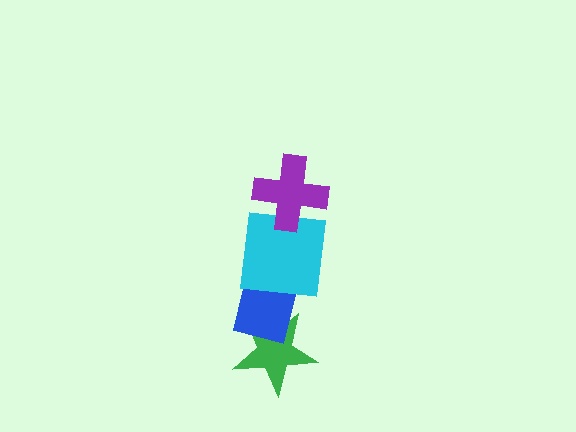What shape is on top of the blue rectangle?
The cyan square is on top of the blue rectangle.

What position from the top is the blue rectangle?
The blue rectangle is 3rd from the top.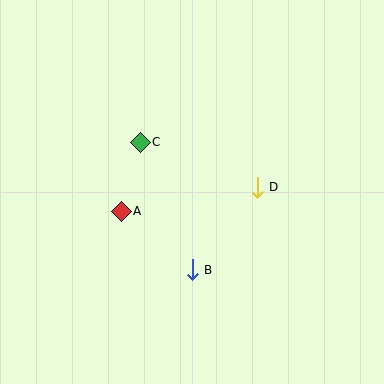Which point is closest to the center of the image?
Point D at (257, 188) is closest to the center.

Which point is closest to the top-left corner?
Point C is closest to the top-left corner.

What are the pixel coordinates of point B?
Point B is at (192, 270).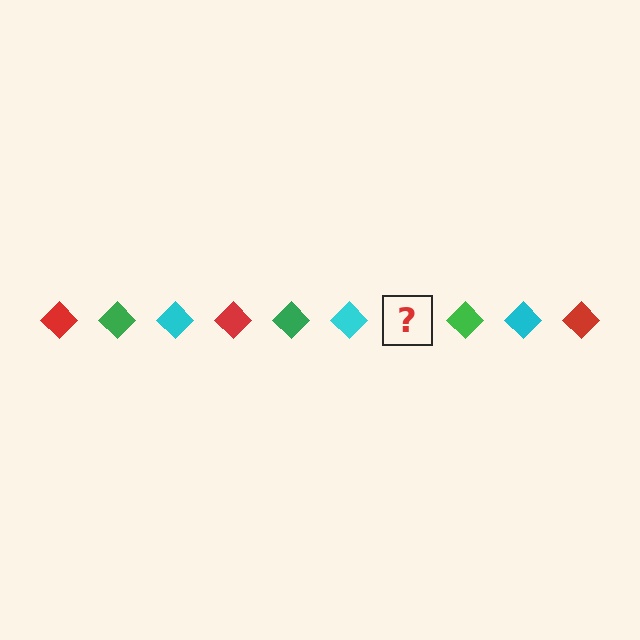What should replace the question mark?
The question mark should be replaced with a red diamond.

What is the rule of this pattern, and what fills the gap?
The rule is that the pattern cycles through red, green, cyan diamonds. The gap should be filled with a red diamond.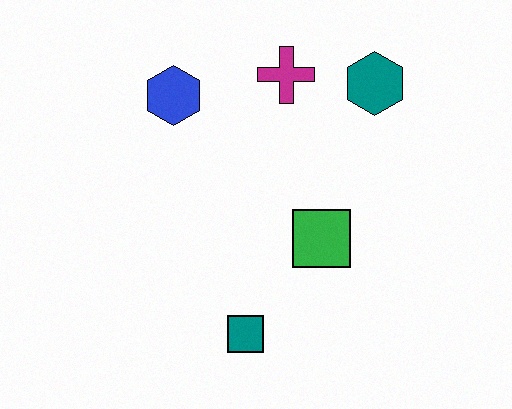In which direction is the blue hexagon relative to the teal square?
The blue hexagon is above the teal square.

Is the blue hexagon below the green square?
No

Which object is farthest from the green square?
The blue hexagon is farthest from the green square.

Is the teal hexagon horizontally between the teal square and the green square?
No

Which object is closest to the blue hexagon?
The magenta cross is closest to the blue hexagon.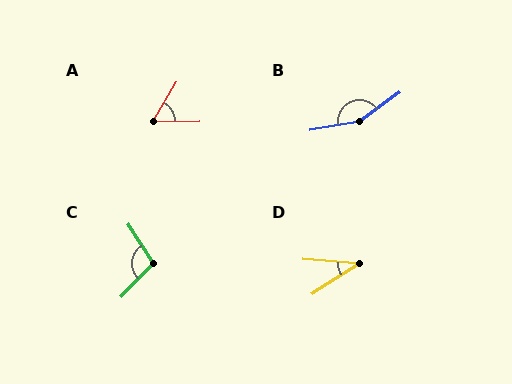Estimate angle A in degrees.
Approximately 58 degrees.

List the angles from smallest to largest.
D (37°), A (58°), C (102°), B (154°).